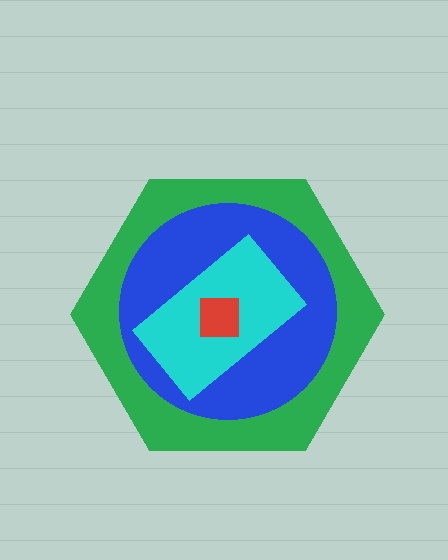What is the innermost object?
The red square.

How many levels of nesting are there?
4.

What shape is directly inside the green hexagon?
The blue circle.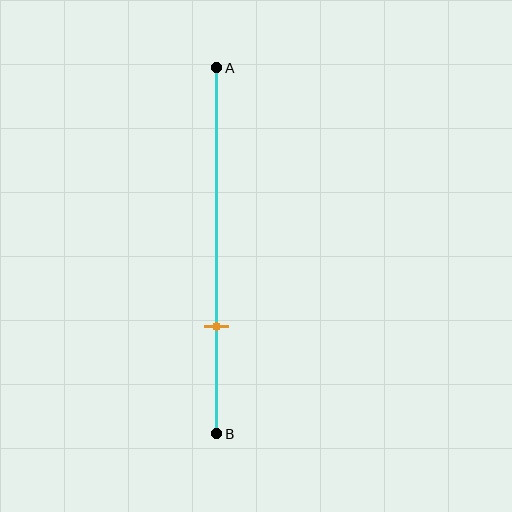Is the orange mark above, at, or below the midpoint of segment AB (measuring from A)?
The orange mark is below the midpoint of segment AB.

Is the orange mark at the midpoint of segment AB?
No, the mark is at about 70% from A, not at the 50% midpoint.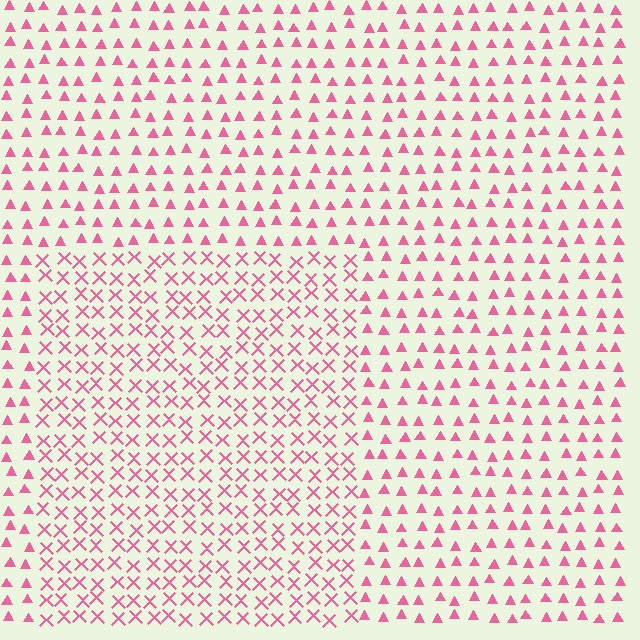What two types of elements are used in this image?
The image uses X marks inside the rectangle region and triangles outside it.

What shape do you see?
I see a rectangle.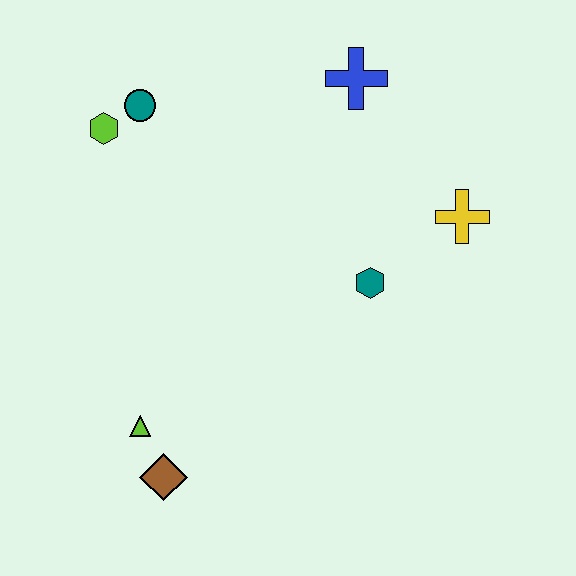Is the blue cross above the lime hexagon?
Yes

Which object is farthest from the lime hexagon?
The yellow cross is farthest from the lime hexagon.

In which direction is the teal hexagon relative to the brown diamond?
The teal hexagon is to the right of the brown diamond.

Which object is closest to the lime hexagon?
The teal circle is closest to the lime hexagon.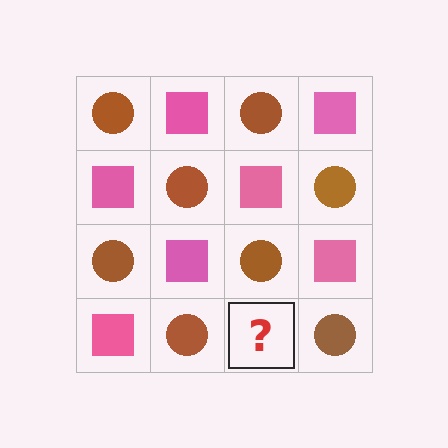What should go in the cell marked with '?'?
The missing cell should contain a pink square.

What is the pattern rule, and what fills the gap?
The rule is that it alternates brown circle and pink square in a checkerboard pattern. The gap should be filled with a pink square.